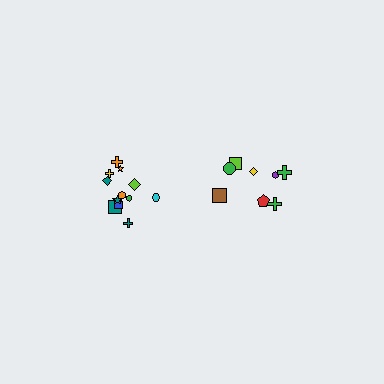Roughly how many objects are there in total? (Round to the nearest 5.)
Roughly 20 objects in total.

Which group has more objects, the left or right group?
The left group.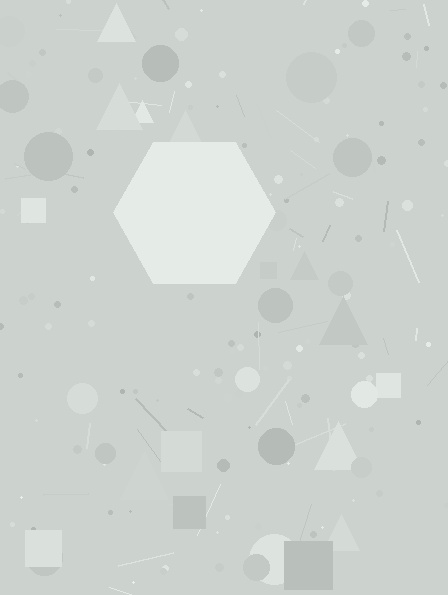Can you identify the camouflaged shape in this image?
The camouflaged shape is a hexagon.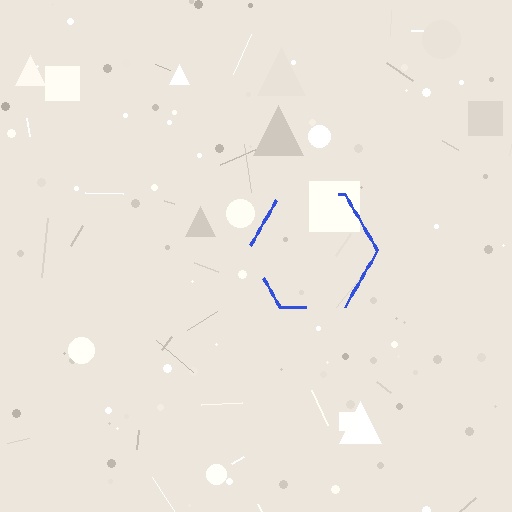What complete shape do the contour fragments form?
The contour fragments form a hexagon.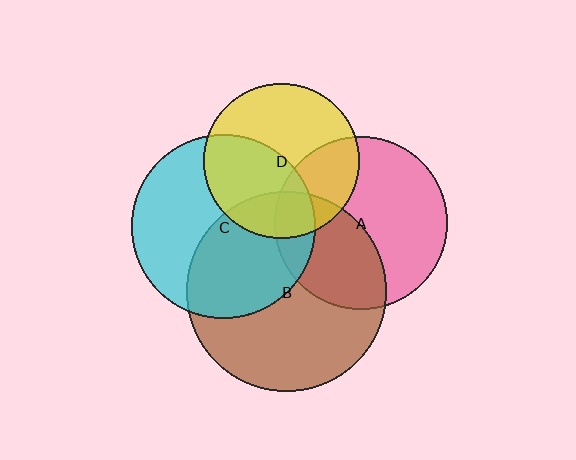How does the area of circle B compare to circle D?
Approximately 1.6 times.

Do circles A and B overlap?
Yes.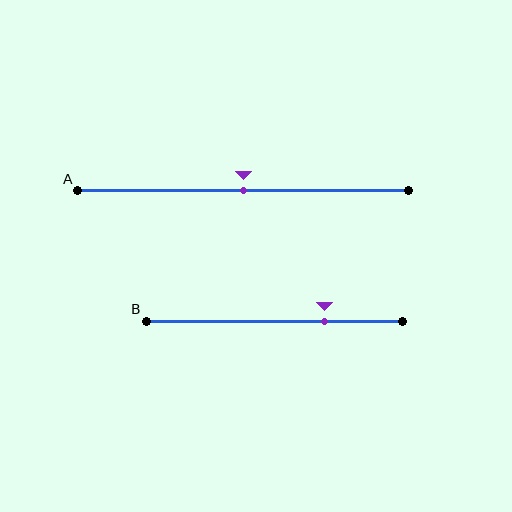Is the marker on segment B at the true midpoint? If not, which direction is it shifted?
No, the marker on segment B is shifted to the right by about 20% of the segment length.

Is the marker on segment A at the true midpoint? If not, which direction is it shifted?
Yes, the marker on segment A is at the true midpoint.